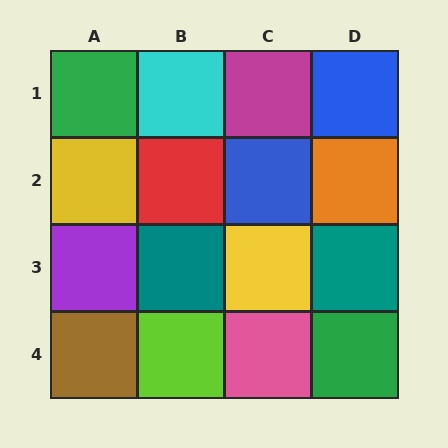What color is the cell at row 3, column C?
Yellow.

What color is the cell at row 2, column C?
Blue.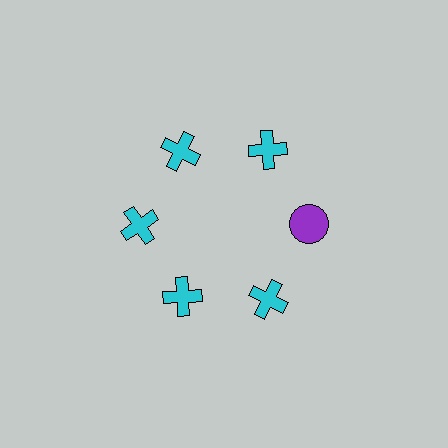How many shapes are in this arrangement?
There are 6 shapes arranged in a ring pattern.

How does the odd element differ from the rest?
It differs in both color (purple instead of cyan) and shape (circle instead of cross).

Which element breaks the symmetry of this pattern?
The purple circle at roughly the 3 o'clock position breaks the symmetry. All other shapes are cyan crosses.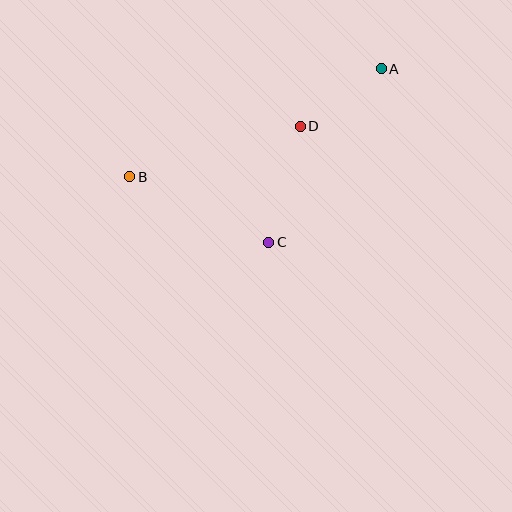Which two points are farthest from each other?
Points A and B are farthest from each other.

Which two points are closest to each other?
Points A and D are closest to each other.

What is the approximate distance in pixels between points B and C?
The distance between B and C is approximately 153 pixels.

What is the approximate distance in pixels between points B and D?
The distance between B and D is approximately 178 pixels.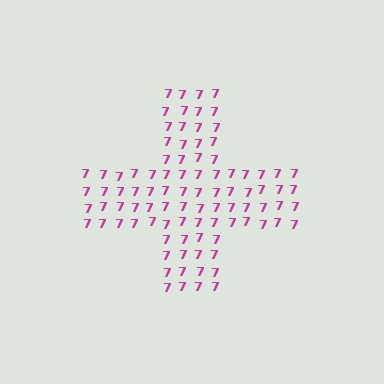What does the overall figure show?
The overall figure shows a cross.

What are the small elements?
The small elements are digit 7's.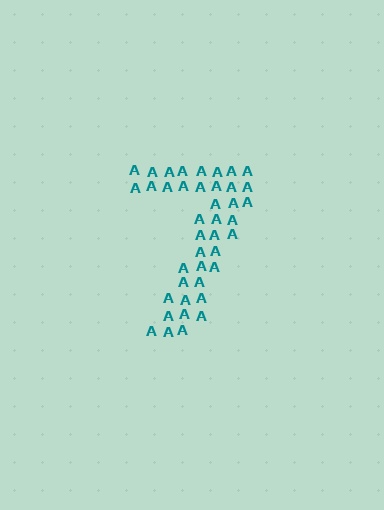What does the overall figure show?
The overall figure shows the digit 7.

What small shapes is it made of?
It is made of small letter A's.